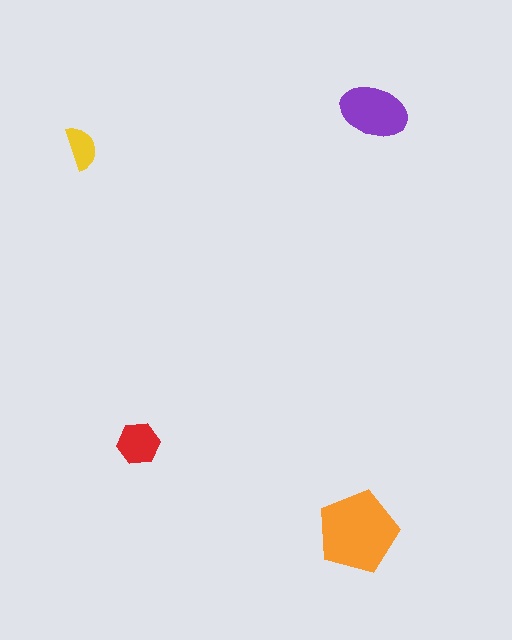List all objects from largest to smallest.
The orange pentagon, the purple ellipse, the red hexagon, the yellow semicircle.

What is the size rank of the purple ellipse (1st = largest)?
2nd.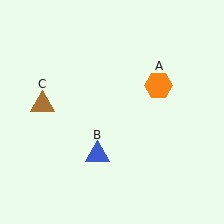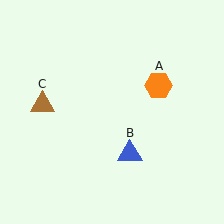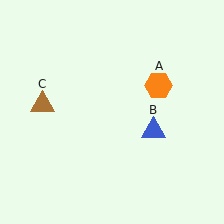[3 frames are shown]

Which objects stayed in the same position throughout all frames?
Orange hexagon (object A) and brown triangle (object C) remained stationary.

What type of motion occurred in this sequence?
The blue triangle (object B) rotated counterclockwise around the center of the scene.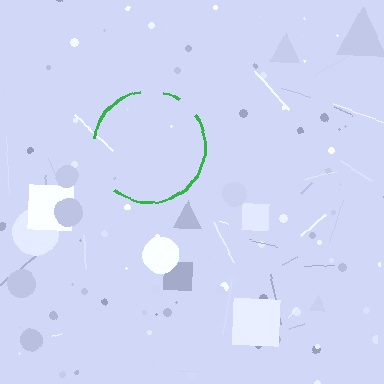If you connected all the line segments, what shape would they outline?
They would outline a circle.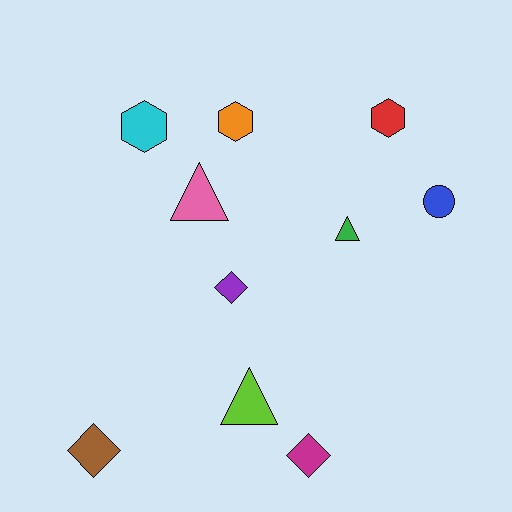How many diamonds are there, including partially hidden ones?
There are 3 diamonds.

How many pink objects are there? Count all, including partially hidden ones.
There is 1 pink object.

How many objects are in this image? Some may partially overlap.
There are 10 objects.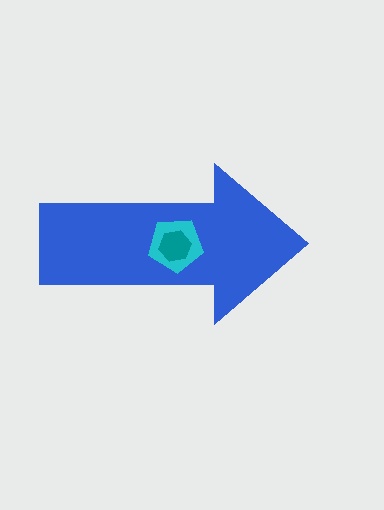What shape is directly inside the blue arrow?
The cyan pentagon.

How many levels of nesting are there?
3.